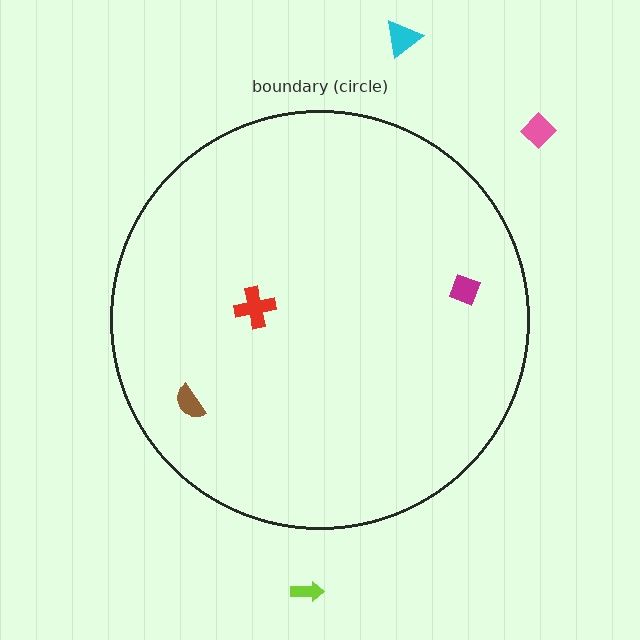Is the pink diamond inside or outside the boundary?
Outside.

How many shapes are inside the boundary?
3 inside, 3 outside.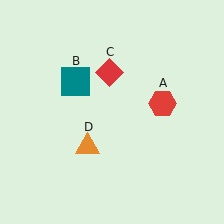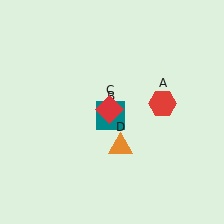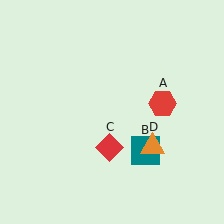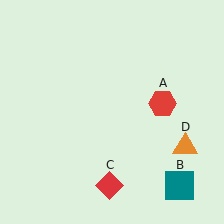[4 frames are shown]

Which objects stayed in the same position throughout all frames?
Red hexagon (object A) remained stationary.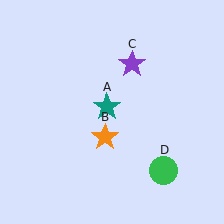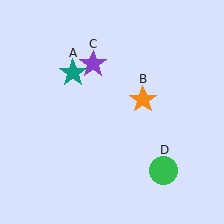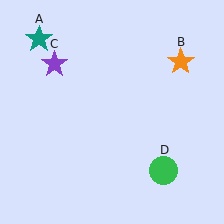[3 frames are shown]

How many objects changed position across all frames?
3 objects changed position: teal star (object A), orange star (object B), purple star (object C).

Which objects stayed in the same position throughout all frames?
Green circle (object D) remained stationary.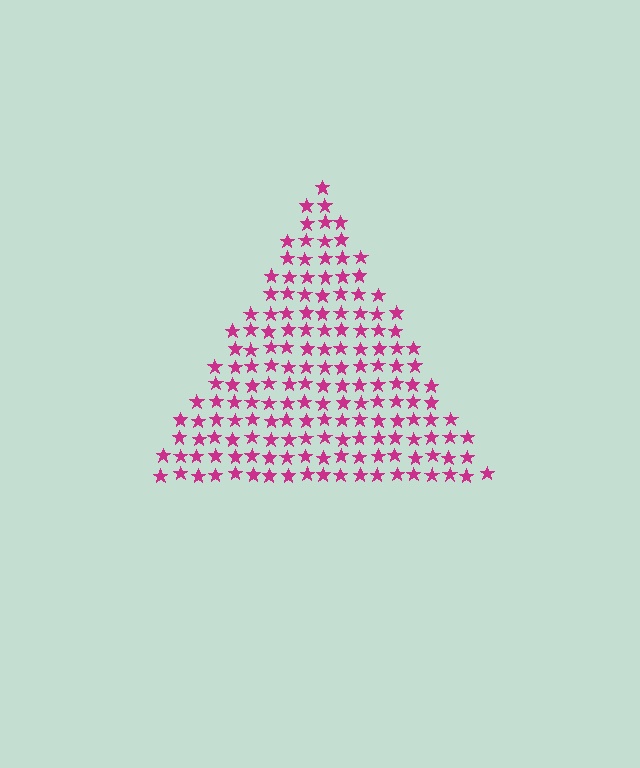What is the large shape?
The large shape is a triangle.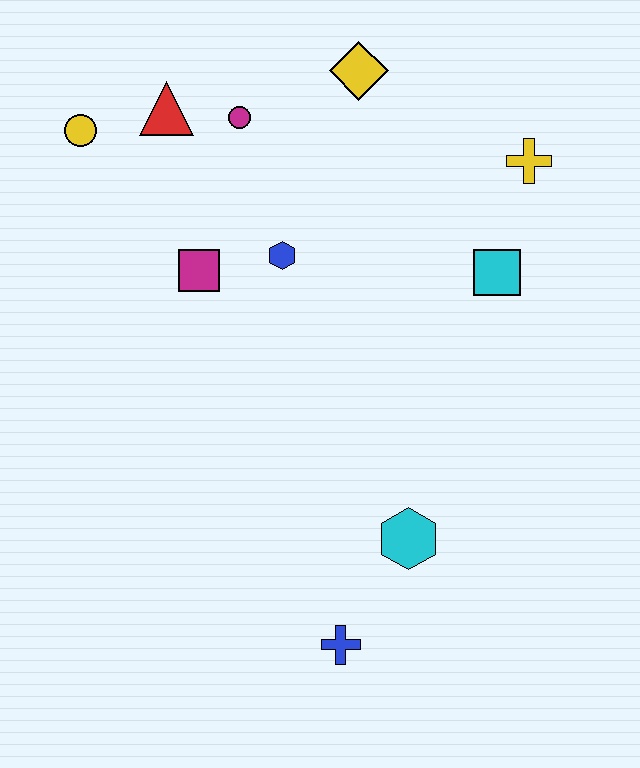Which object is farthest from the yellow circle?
The blue cross is farthest from the yellow circle.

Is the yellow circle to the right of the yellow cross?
No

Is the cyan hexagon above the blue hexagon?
No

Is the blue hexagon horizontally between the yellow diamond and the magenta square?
Yes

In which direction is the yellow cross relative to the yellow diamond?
The yellow cross is to the right of the yellow diamond.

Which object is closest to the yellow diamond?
The magenta circle is closest to the yellow diamond.